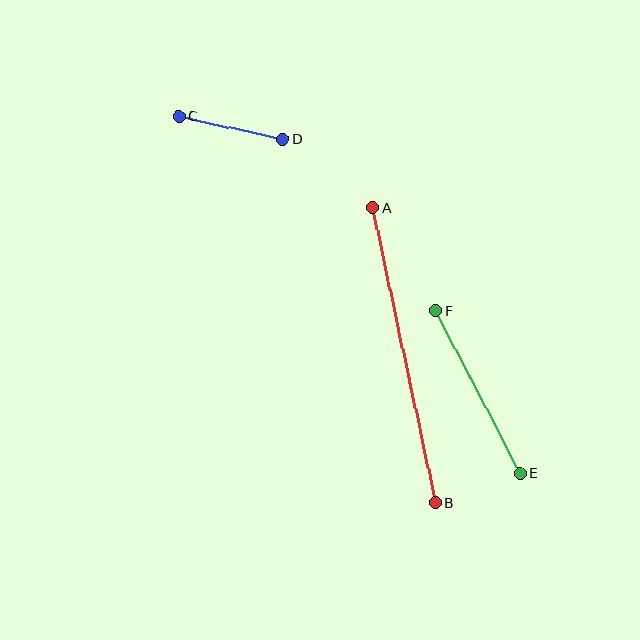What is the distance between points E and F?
The distance is approximately 183 pixels.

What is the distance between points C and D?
The distance is approximately 106 pixels.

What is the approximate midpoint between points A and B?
The midpoint is at approximately (404, 355) pixels.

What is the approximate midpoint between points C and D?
The midpoint is at approximately (231, 128) pixels.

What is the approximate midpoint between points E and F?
The midpoint is at approximately (478, 392) pixels.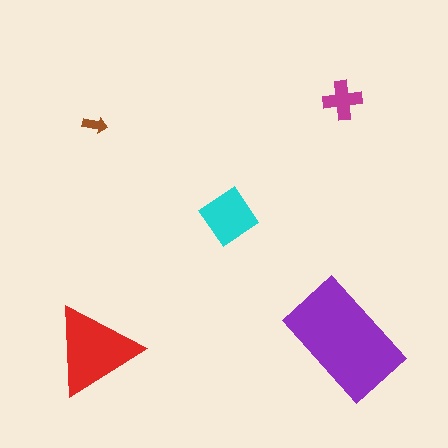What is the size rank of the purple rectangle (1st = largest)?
1st.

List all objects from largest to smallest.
The purple rectangle, the red triangle, the cyan diamond, the magenta cross, the brown arrow.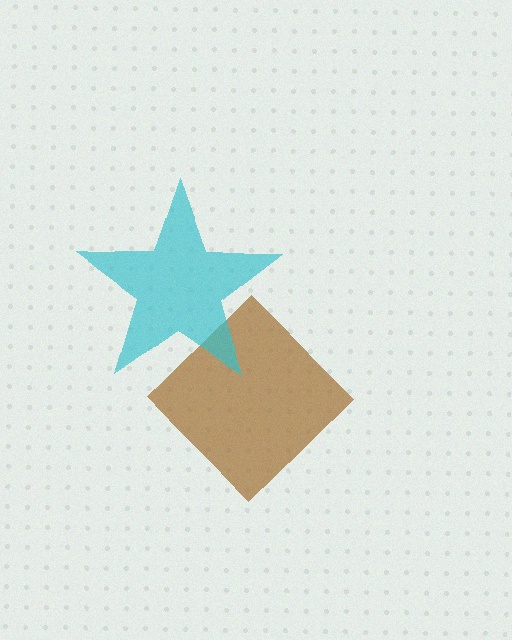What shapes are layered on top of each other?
The layered shapes are: a brown diamond, a cyan star.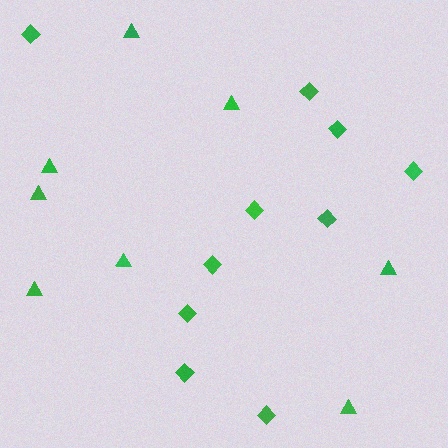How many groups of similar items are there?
There are 2 groups: one group of triangles (8) and one group of diamonds (10).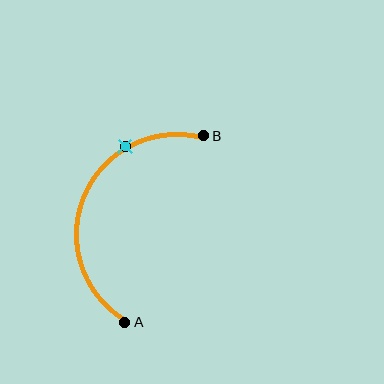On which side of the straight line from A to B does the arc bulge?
The arc bulges to the left of the straight line connecting A and B.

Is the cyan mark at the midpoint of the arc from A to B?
No. The cyan mark lies on the arc but is closer to endpoint B. The arc midpoint would be at the point on the curve equidistant along the arc from both A and B.